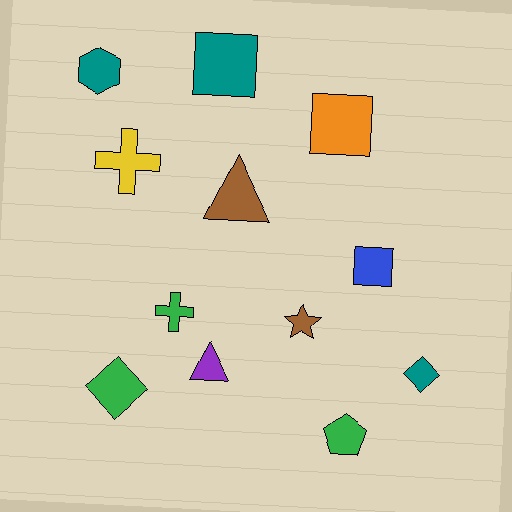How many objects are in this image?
There are 12 objects.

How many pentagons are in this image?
There is 1 pentagon.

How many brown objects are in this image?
There are 2 brown objects.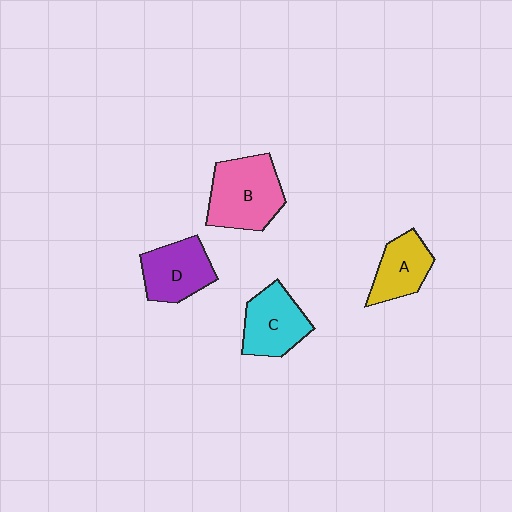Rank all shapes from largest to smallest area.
From largest to smallest: B (pink), C (cyan), D (purple), A (yellow).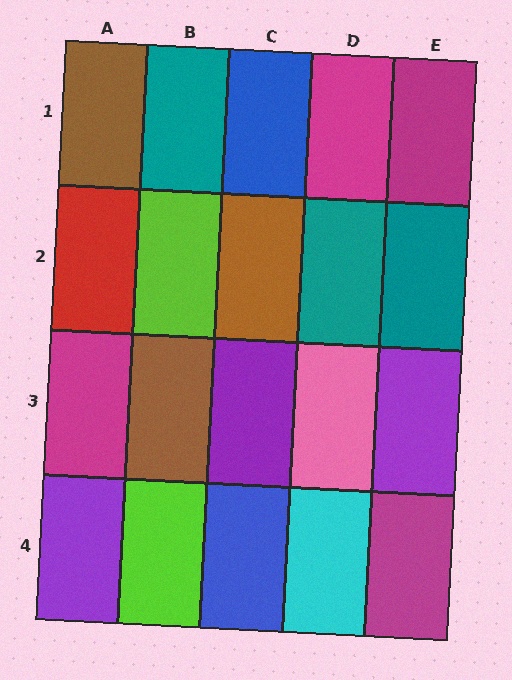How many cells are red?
1 cell is red.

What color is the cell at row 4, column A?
Purple.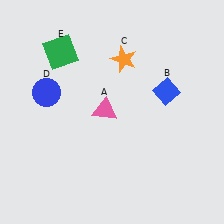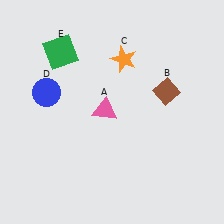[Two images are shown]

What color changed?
The diamond (B) changed from blue in Image 1 to brown in Image 2.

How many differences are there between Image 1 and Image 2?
There is 1 difference between the two images.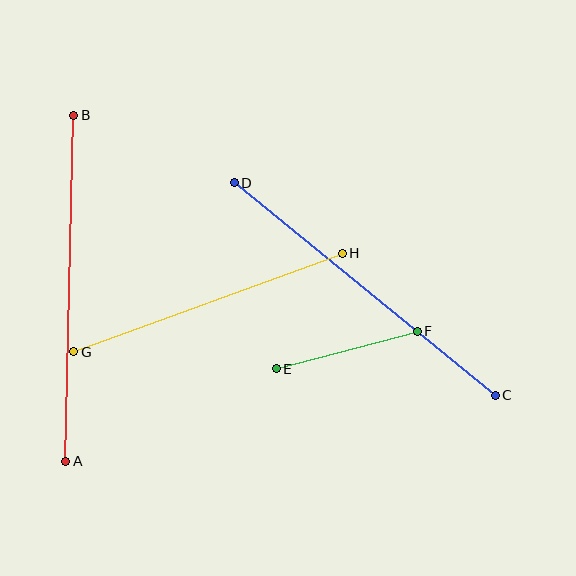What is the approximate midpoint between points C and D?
The midpoint is at approximately (365, 289) pixels.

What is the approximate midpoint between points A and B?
The midpoint is at approximately (70, 288) pixels.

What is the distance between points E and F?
The distance is approximately 146 pixels.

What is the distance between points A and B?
The distance is approximately 346 pixels.